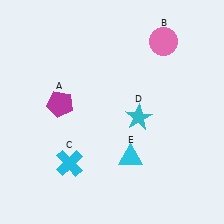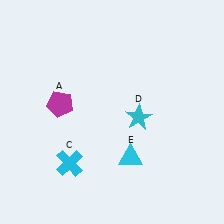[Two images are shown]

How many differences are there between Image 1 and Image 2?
There is 1 difference between the two images.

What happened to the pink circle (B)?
The pink circle (B) was removed in Image 2. It was in the top-right area of Image 1.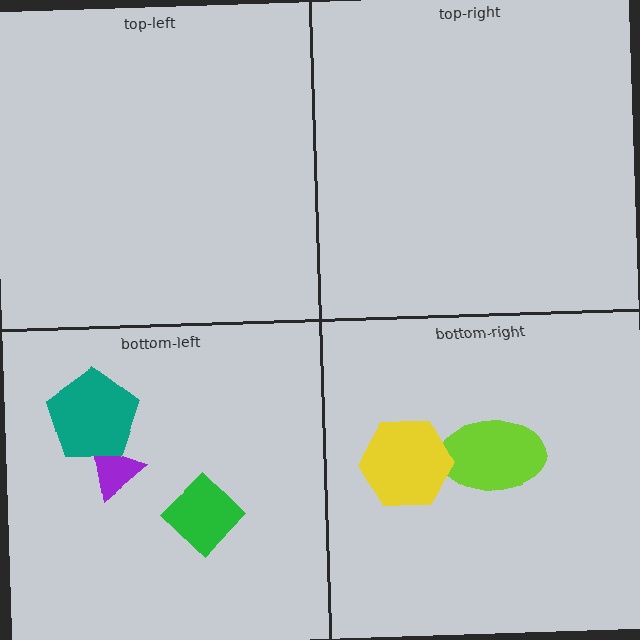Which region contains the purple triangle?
The bottom-left region.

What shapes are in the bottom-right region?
The lime ellipse, the yellow hexagon.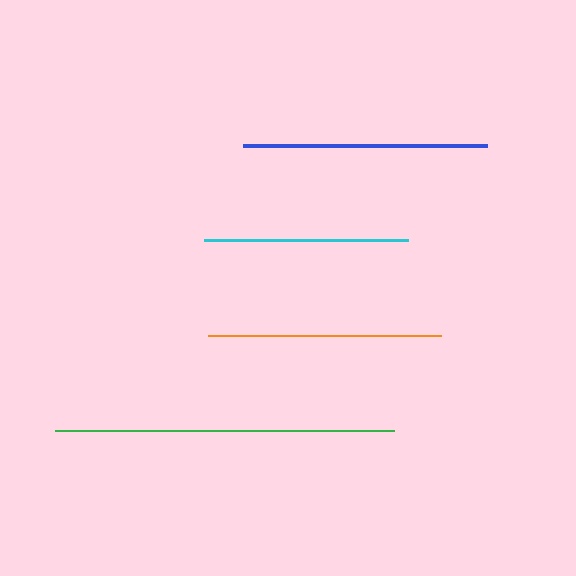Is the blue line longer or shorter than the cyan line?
The blue line is longer than the cyan line.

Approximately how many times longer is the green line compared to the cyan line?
The green line is approximately 1.7 times the length of the cyan line.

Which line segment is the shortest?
The cyan line is the shortest at approximately 204 pixels.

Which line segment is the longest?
The green line is the longest at approximately 339 pixels.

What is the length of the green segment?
The green segment is approximately 339 pixels long.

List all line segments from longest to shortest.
From longest to shortest: green, blue, orange, cyan.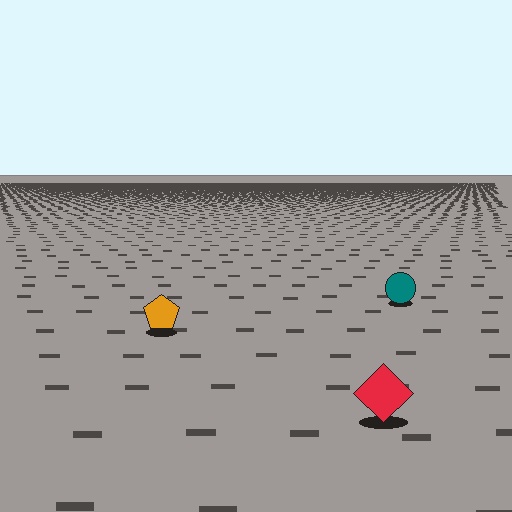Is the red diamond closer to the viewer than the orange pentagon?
Yes. The red diamond is closer — you can tell from the texture gradient: the ground texture is coarser near it.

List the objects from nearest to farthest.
From nearest to farthest: the red diamond, the orange pentagon, the teal circle.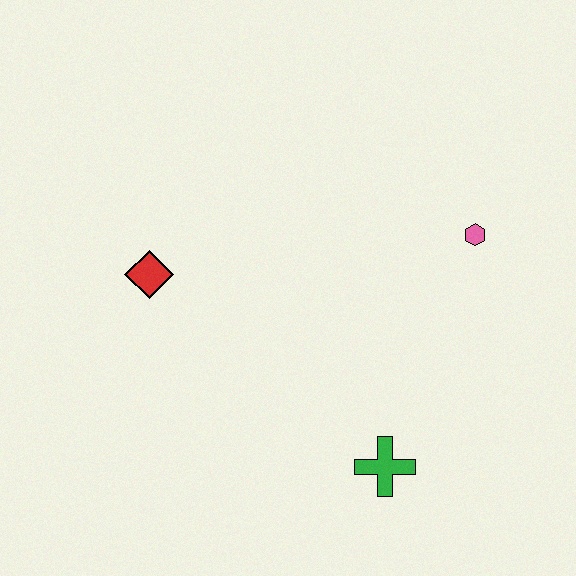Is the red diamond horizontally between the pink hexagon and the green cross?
No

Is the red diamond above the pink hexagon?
No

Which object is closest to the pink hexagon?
The green cross is closest to the pink hexagon.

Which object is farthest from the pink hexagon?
The red diamond is farthest from the pink hexagon.